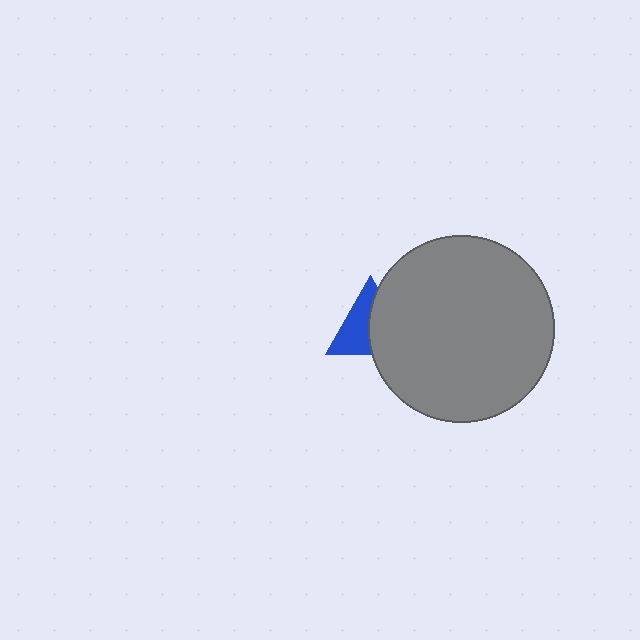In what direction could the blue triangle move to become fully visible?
The blue triangle could move left. That would shift it out from behind the gray circle entirely.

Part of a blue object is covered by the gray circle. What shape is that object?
It is a triangle.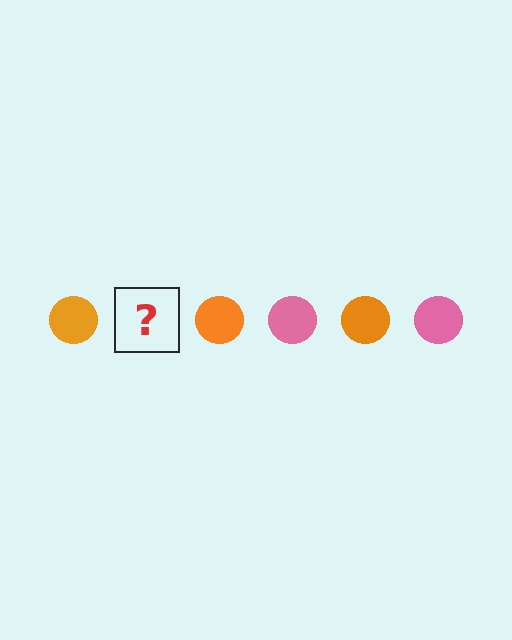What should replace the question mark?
The question mark should be replaced with a pink circle.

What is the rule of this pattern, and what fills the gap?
The rule is that the pattern cycles through orange, pink circles. The gap should be filled with a pink circle.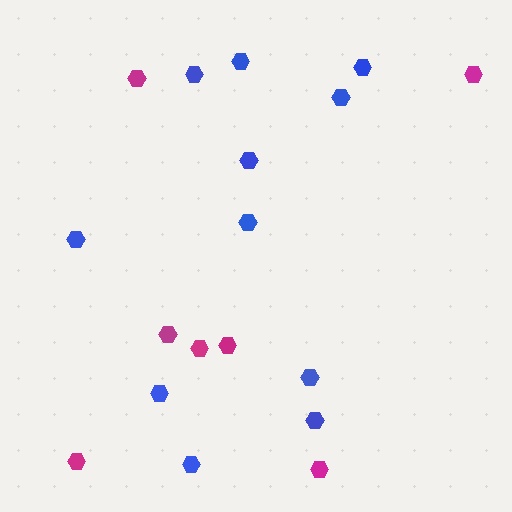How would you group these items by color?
There are 2 groups: one group of blue hexagons (11) and one group of magenta hexagons (7).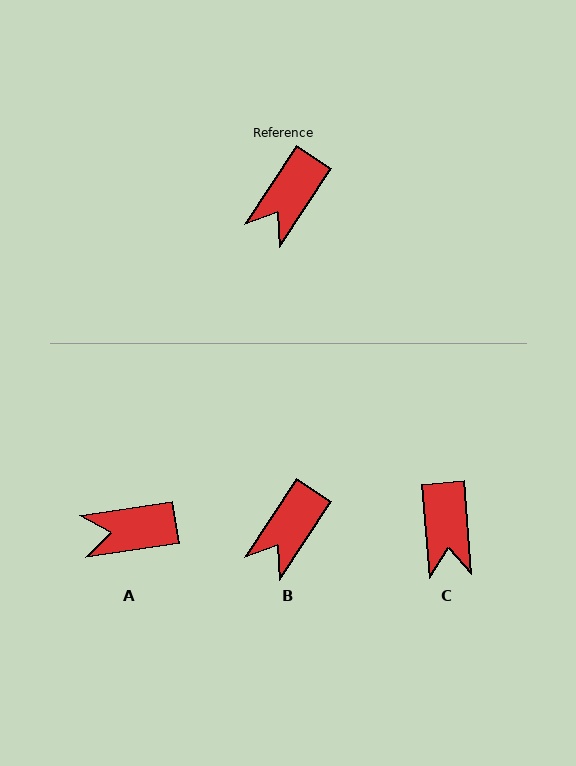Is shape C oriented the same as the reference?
No, it is off by about 38 degrees.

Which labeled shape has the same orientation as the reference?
B.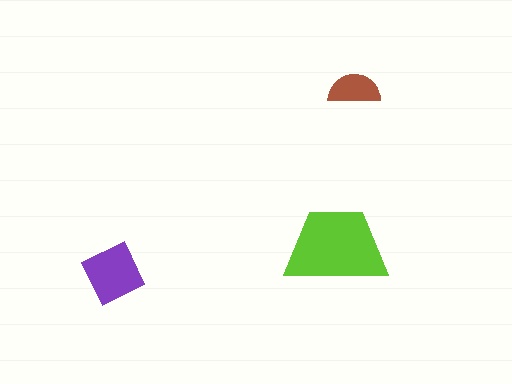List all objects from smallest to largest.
The brown semicircle, the purple diamond, the lime trapezoid.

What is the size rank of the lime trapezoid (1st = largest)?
1st.